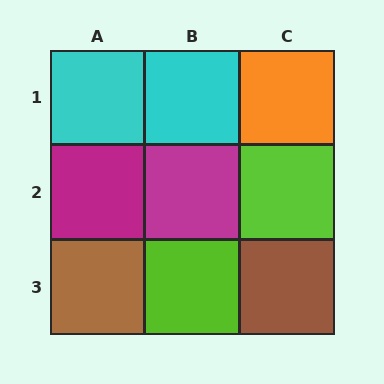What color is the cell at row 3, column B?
Lime.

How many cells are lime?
2 cells are lime.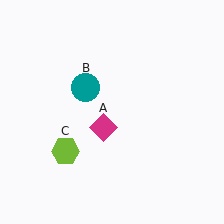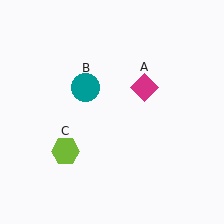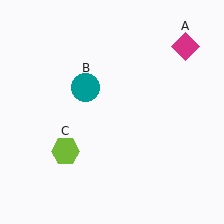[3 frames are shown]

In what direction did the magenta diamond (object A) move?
The magenta diamond (object A) moved up and to the right.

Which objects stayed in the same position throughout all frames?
Teal circle (object B) and lime hexagon (object C) remained stationary.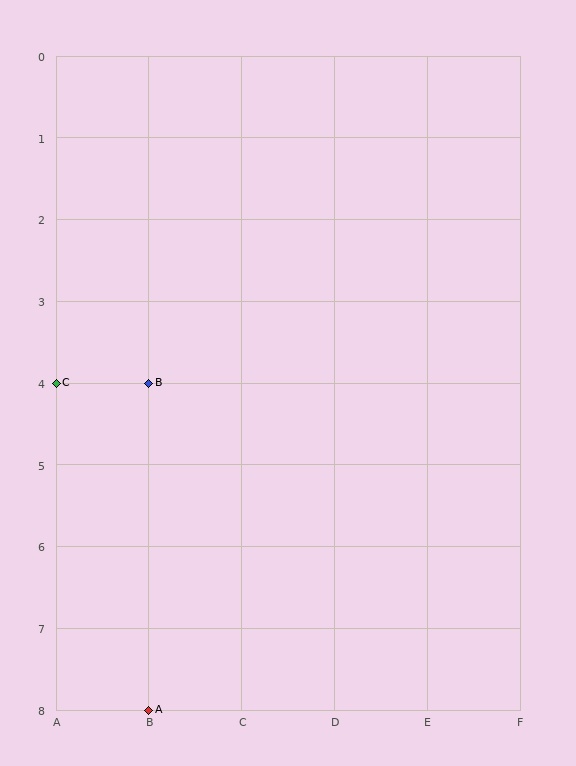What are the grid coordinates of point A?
Point A is at grid coordinates (B, 8).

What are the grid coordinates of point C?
Point C is at grid coordinates (A, 4).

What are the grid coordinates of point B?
Point B is at grid coordinates (B, 4).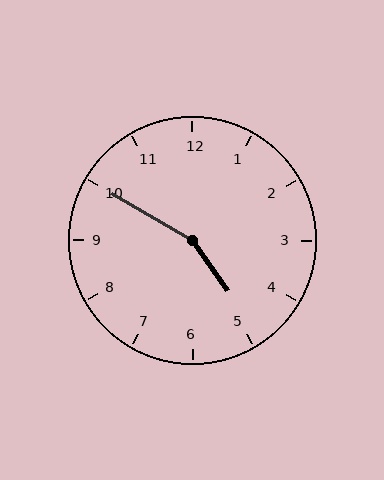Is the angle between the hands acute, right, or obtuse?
It is obtuse.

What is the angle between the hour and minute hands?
Approximately 155 degrees.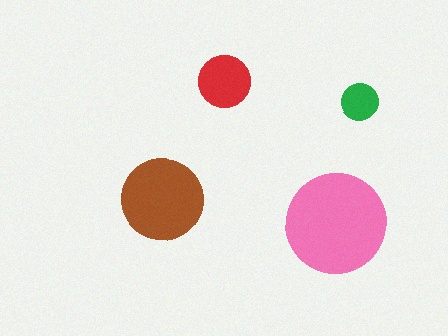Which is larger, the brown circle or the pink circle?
The pink one.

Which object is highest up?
The red circle is topmost.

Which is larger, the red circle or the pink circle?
The pink one.